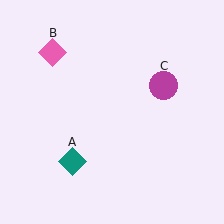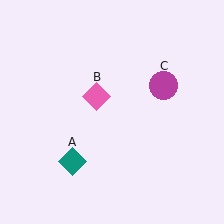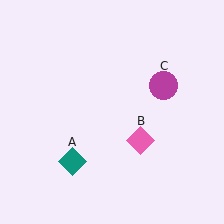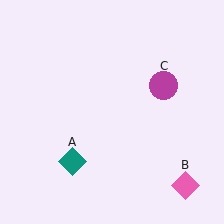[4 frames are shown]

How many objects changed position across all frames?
1 object changed position: pink diamond (object B).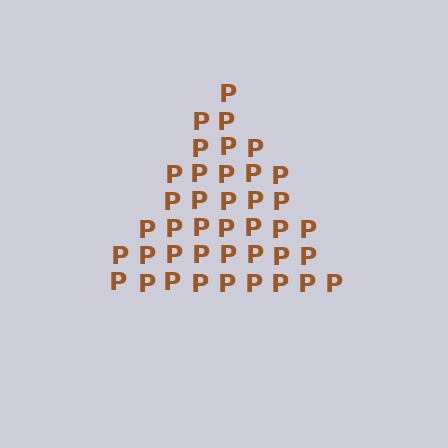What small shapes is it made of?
It is made of small letter P's.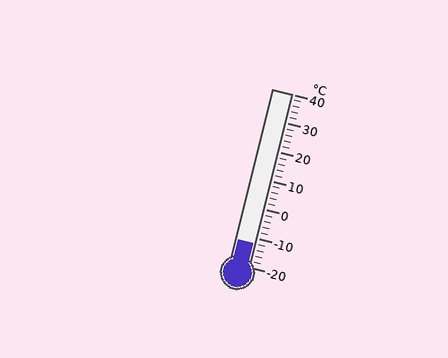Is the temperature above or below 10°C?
The temperature is below 10°C.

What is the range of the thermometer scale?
The thermometer scale ranges from -20°C to 40°C.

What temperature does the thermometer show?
The thermometer shows approximately -12°C.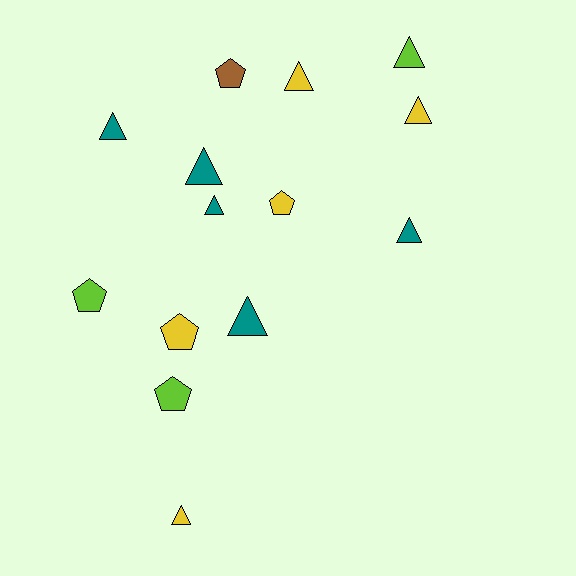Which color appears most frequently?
Yellow, with 5 objects.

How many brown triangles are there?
There are no brown triangles.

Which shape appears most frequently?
Triangle, with 9 objects.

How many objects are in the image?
There are 14 objects.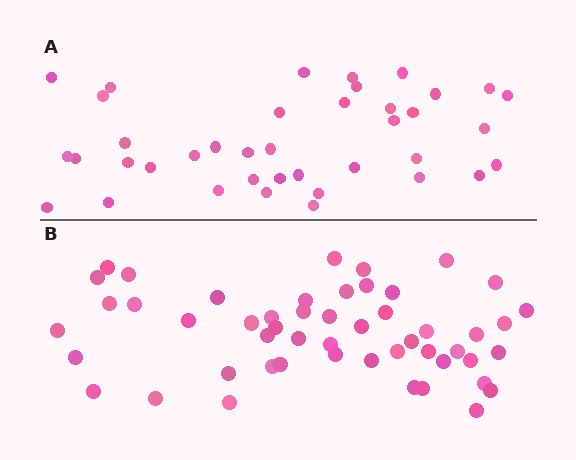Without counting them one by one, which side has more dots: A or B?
Region B (the bottom region) has more dots.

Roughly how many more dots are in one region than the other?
Region B has roughly 12 or so more dots than region A.